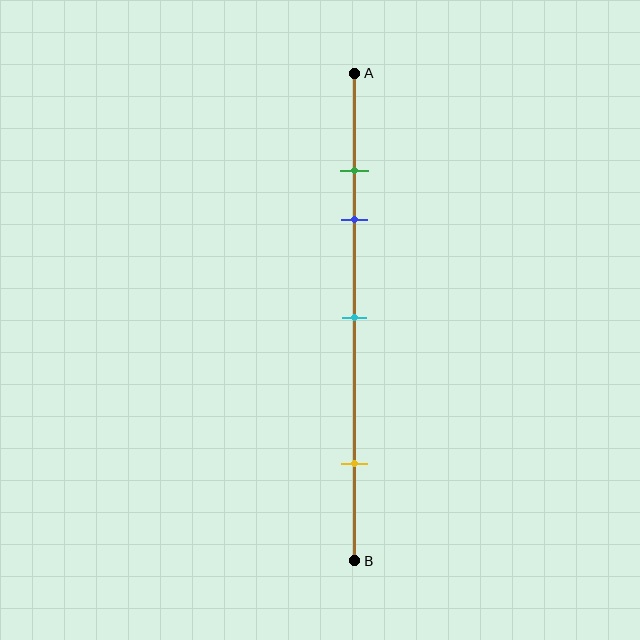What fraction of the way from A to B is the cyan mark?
The cyan mark is approximately 50% (0.5) of the way from A to B.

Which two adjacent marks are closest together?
The green and blue marks are the closest adjacent pair.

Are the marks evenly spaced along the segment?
No, the marks are not evenly spaced.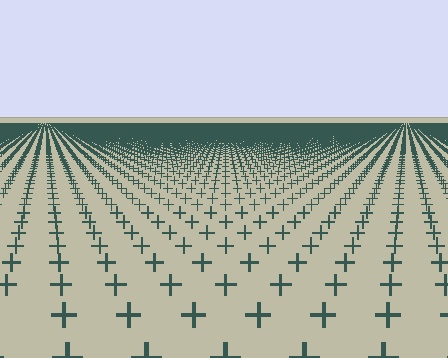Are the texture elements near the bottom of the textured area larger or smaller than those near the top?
Larger. Near the bottom, elements are closer to the viewer and appear at a bigger on-screen size.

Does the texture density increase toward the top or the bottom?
Density increases toward the top.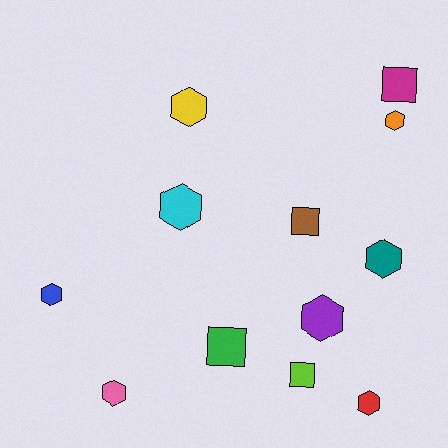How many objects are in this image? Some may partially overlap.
There are 12 objects.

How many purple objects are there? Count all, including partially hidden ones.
There is 1 purple object.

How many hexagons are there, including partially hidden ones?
There are 8 hexagons.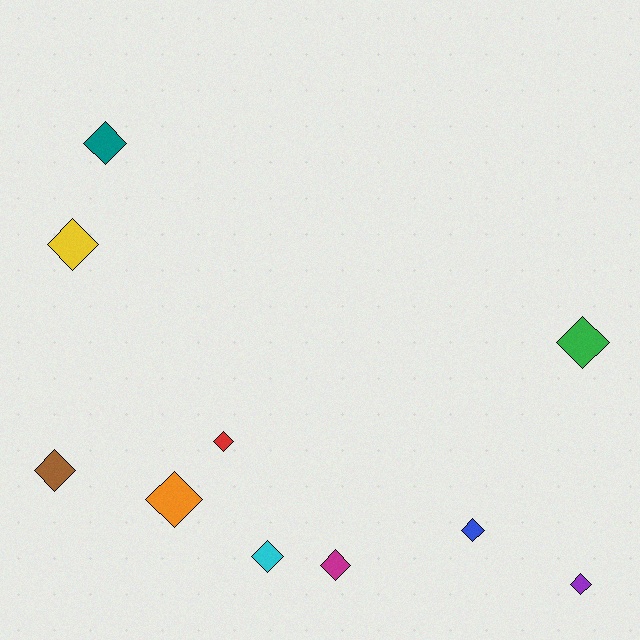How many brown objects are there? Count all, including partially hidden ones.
There is 1 brown object.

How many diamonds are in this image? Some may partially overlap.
There are 10 diamonds.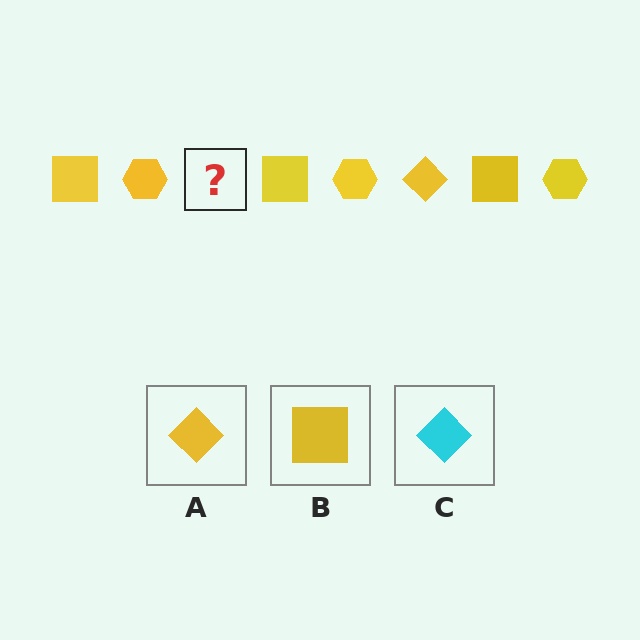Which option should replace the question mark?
Option A.